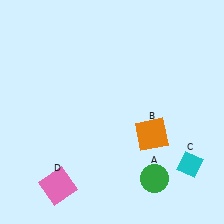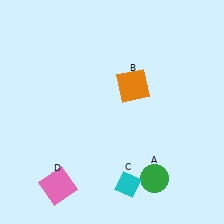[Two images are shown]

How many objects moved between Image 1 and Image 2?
2 objects moved between the two images.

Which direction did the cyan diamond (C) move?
The cyan diamond (C) moved left.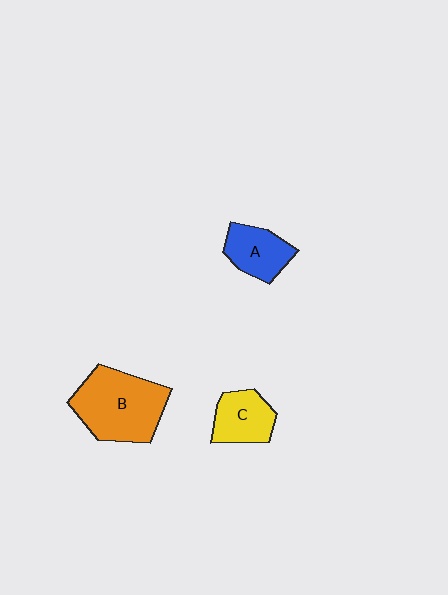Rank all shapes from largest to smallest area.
From largest to smallest: B (orange), C (yellow), A (blue).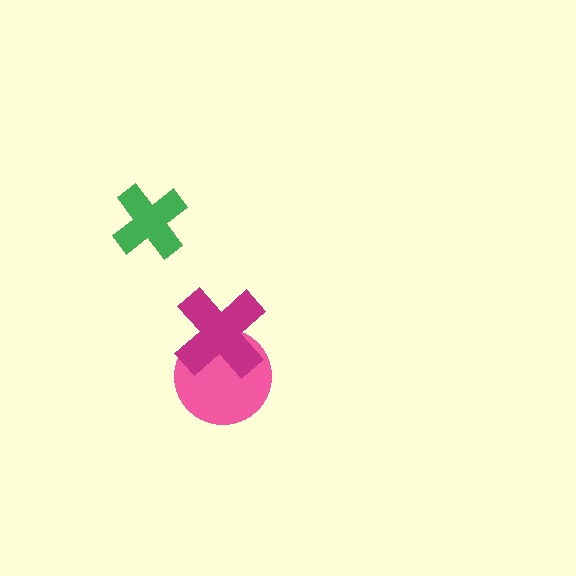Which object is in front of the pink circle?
The magenta cross is in front of the pink circle.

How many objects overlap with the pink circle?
1 object overlaps with the pink circle.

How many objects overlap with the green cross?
0 objects overlap with the green cross.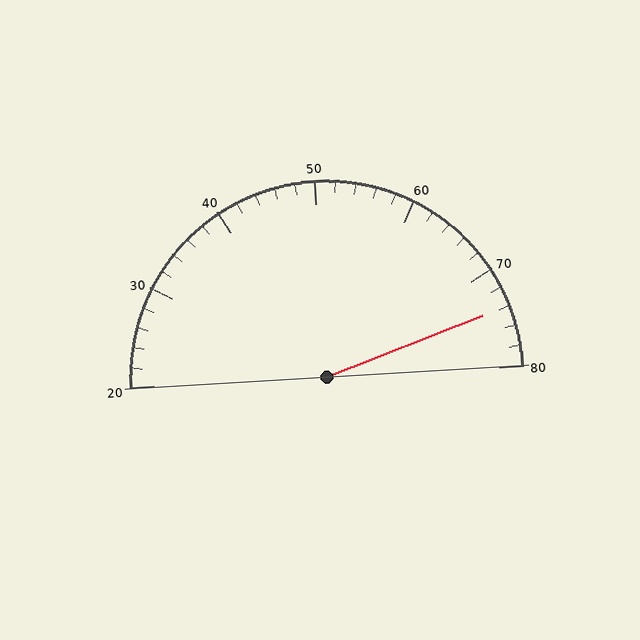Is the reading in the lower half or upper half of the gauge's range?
The reading is in the upper half of the range (20 to 80).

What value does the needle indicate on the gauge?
The needle indicates approximately 74.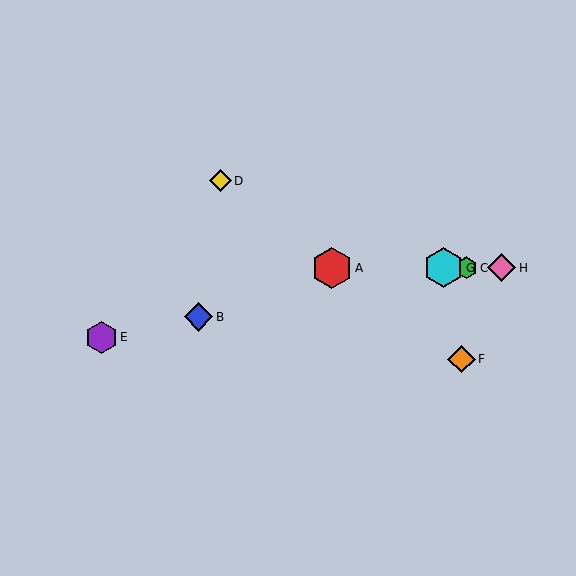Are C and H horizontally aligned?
Yes, both are at y≈268.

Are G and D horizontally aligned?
No, G is at y≈268 and D is at y≈181.